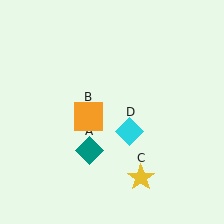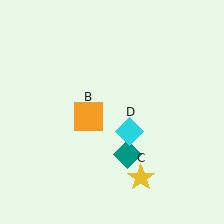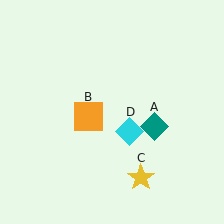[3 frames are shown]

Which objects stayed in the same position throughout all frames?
Orange square (object B) and yellow star (object C) and cyan diamond (object D) remained stationary.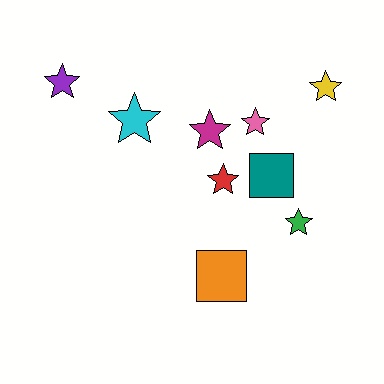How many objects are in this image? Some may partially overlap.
There are 9 objects.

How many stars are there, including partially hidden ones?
There are 7 stars.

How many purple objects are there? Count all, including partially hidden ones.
There is 1 purple object.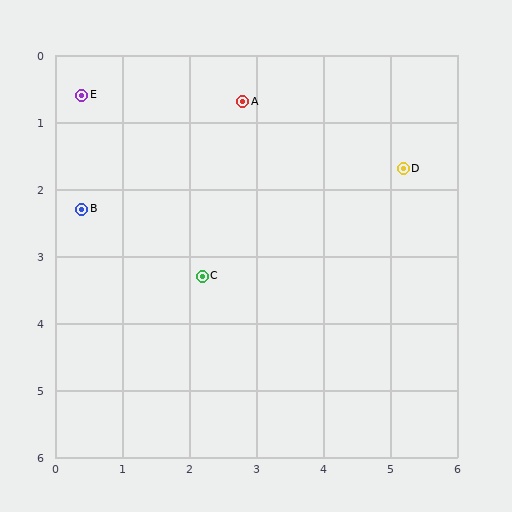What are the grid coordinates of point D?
Point D is at approximately (5.2, 1.7).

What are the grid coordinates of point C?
Point C is at approximately (2.2, 3.3).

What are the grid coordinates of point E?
Point E is at approximately (0.4, 0.6).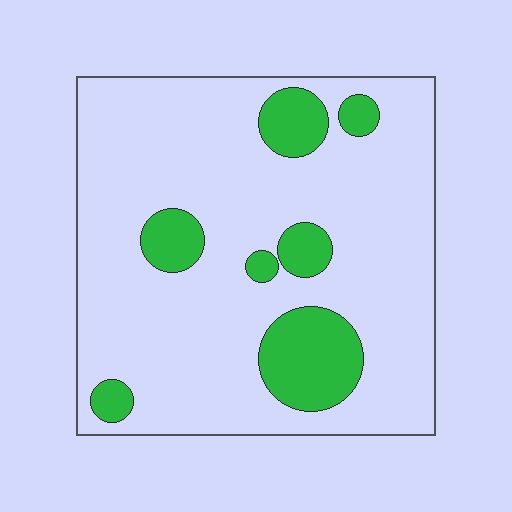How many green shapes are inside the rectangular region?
7.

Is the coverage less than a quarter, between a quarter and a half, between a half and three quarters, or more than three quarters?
Less than a quarter.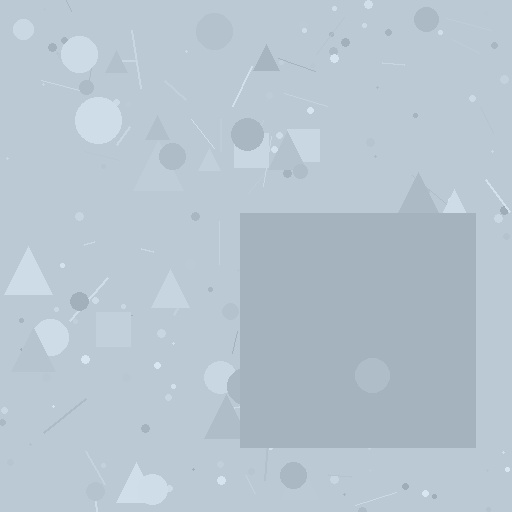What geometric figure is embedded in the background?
A square is embedded in the background.